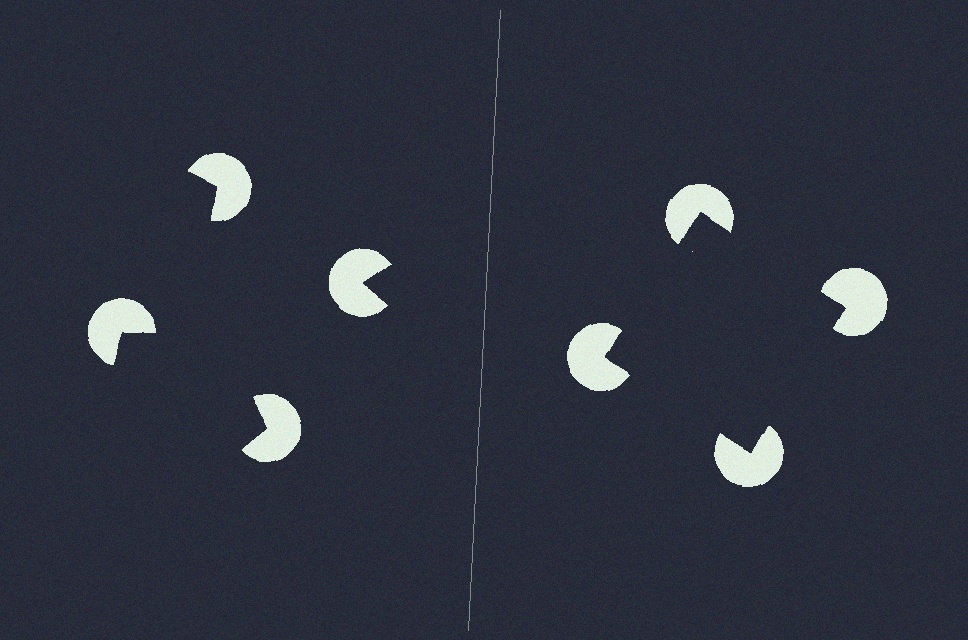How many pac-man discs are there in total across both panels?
8 — 4 on each side.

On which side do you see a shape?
An illusory square appears on the right side. On the left side the wedge cuts are rotated, so no coherent shape forms.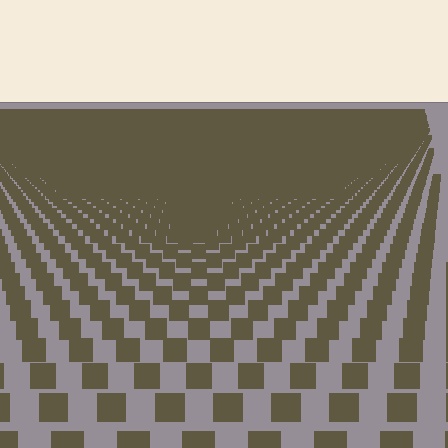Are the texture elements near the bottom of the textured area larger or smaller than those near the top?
Larger. Near the bottom, elements are closer to the viewer and appear at a bigger on-screen size.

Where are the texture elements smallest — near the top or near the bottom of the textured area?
Near the top.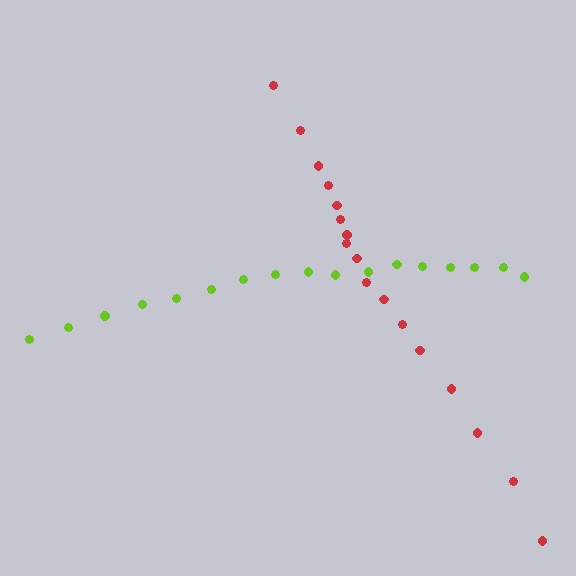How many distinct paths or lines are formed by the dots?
There are 2 distinct paths.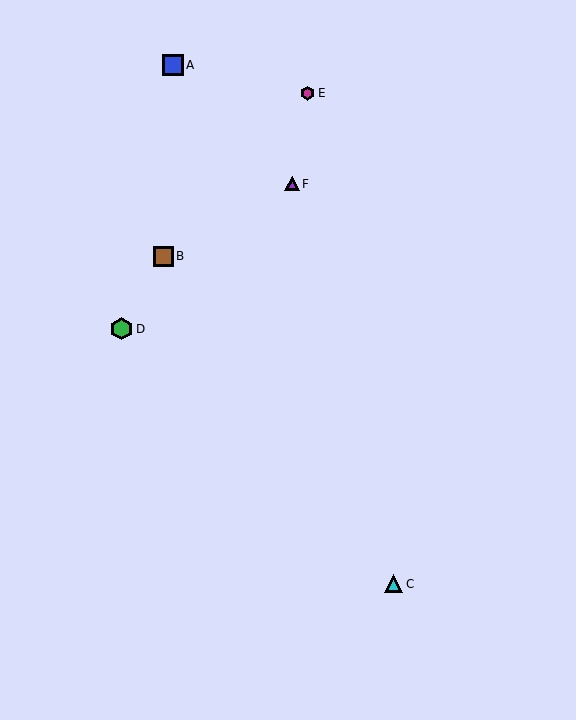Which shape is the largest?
The green hexagon (labeled D) is the largest.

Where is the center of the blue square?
The center of the blue square is at (173, 65).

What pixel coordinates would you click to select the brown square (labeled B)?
Click at (163, 256) to select the brown square B.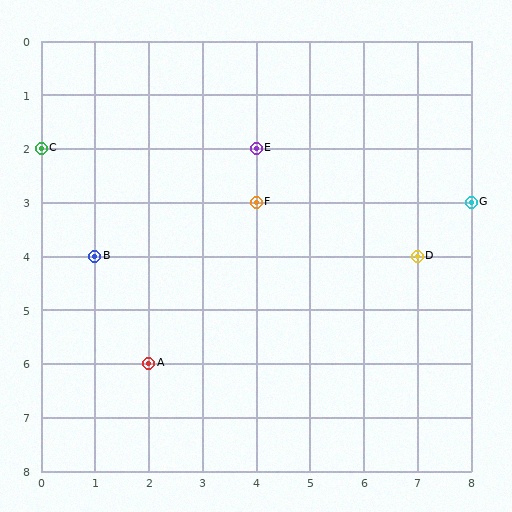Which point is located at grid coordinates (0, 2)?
Point C is at (0, 2).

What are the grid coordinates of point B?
Point B is at grid coordinates (1, 4).